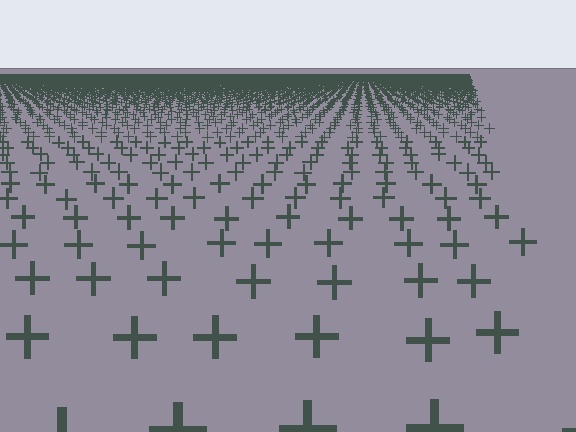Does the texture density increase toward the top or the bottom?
Density increases toward the top.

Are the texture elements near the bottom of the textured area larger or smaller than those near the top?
Larger. Near the bottom, elements are closer to the viewer and appear at a bigger on-screen size.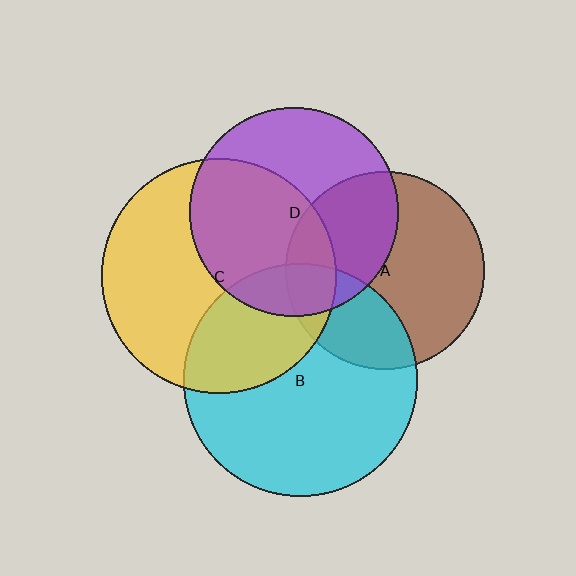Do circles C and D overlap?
Yes.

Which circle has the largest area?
Circle C (yellow).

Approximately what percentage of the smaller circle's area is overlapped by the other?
Approximately 50%.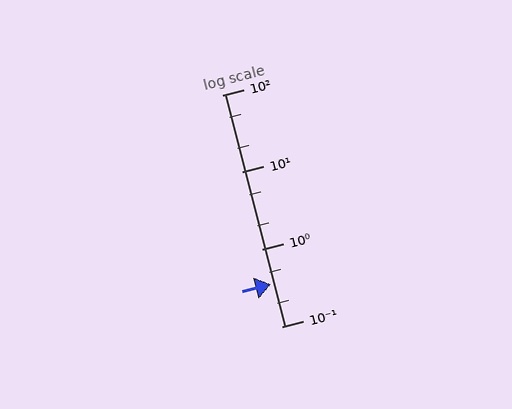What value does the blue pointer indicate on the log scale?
The pointer indicates approximately 0.35.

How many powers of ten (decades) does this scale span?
The scale spans 3 decades, from 0.1 to 100.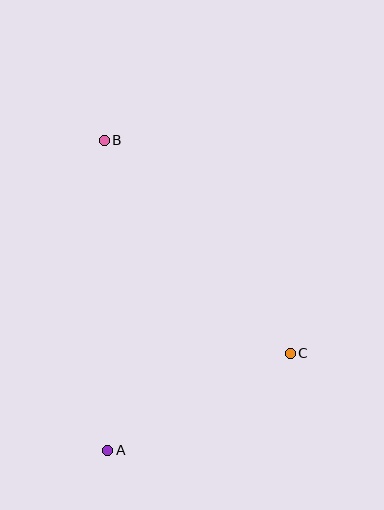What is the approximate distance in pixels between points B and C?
The distance between B and C is approximately 282 pixels.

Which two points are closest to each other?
Points A and C are closest to each other.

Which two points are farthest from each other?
Points A and B are farthest from each other.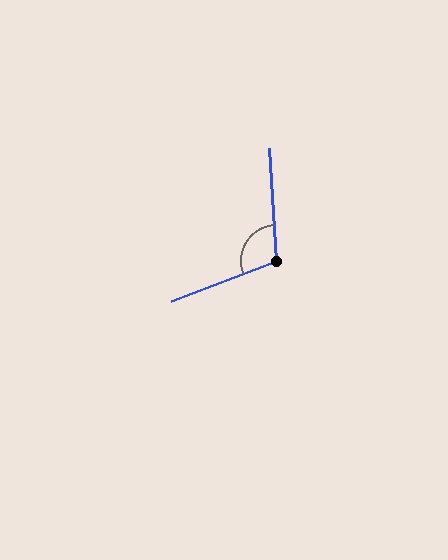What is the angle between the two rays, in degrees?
Approximately 107 degrees.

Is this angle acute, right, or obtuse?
It is obtuse.